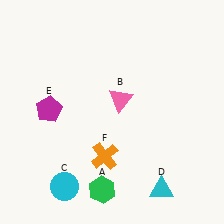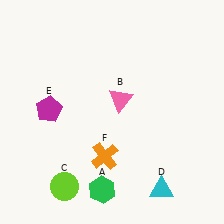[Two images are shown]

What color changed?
The circle (C) changed from cyan in Image 1 to lime in Image 2.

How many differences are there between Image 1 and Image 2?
There is 1 difference between the two images.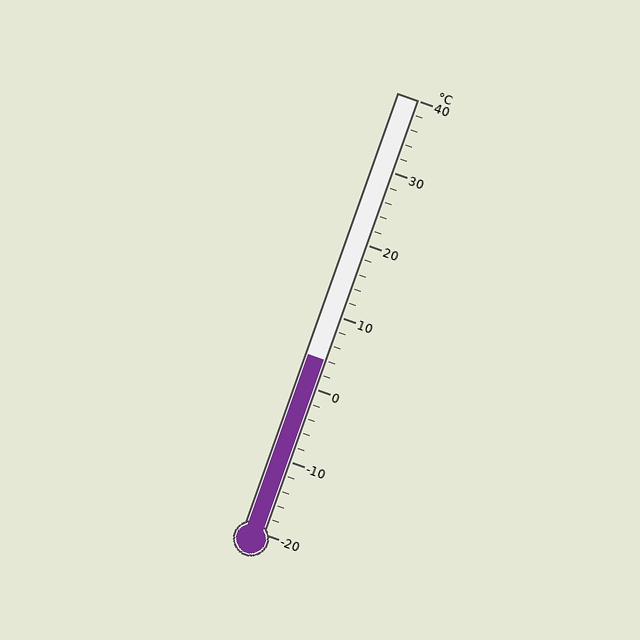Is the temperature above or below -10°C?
The temperature is above -10°C.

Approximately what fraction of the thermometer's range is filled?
The thermometer is filled to approximately 40% of its range.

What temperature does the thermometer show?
The thermometer shows approximately 4°C.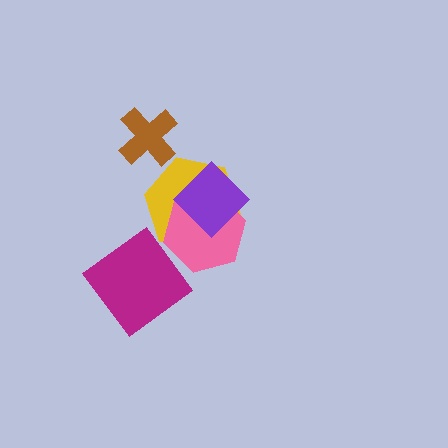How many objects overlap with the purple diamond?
2 objects overlap with the purple diamond.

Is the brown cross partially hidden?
No, no other shape covers it.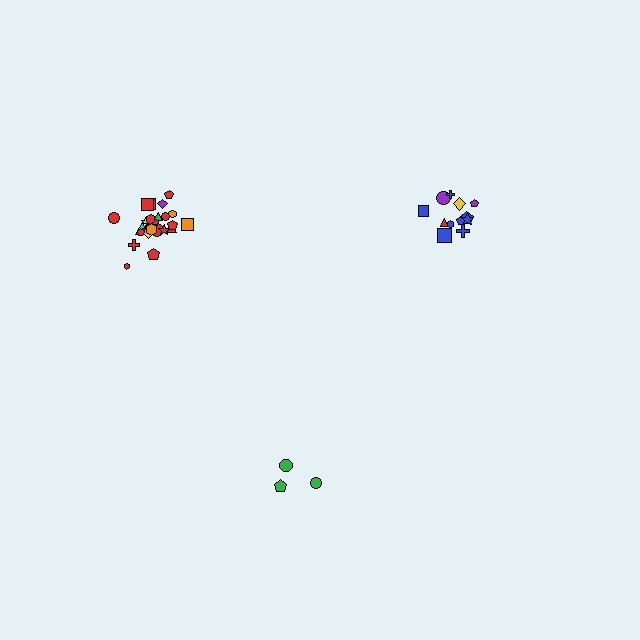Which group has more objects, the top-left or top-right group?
The top-left group.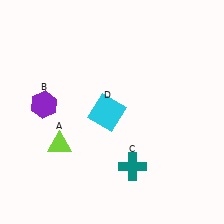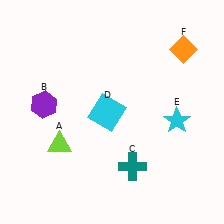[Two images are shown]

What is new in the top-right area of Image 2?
An orange diamond (F) was added in the top-right area of Image 2.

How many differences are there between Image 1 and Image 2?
There are 2 differences between the two images.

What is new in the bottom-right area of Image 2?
A cyan star (E) was added in the bottom-right area of Image 2.